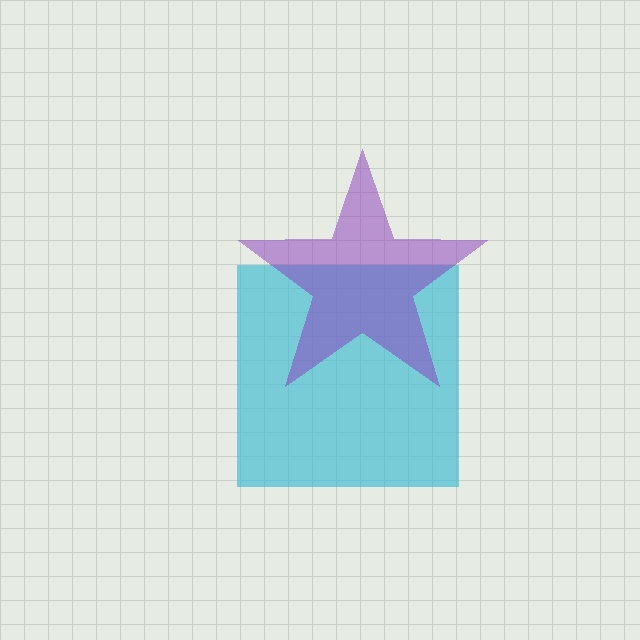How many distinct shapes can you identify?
There are 2 distinct shapes: a cyan square, a purple star.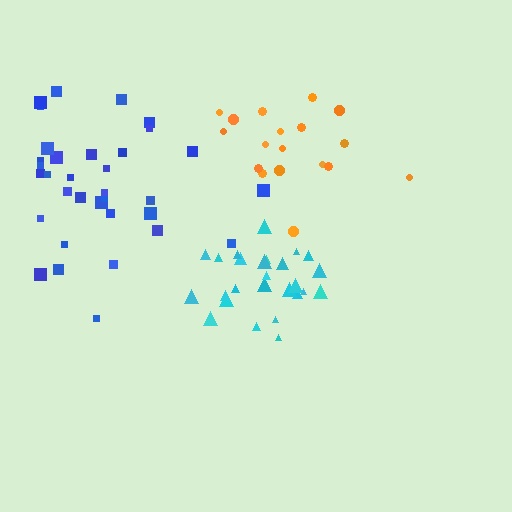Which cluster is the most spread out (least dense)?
Blue.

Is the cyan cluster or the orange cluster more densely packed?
Cyan.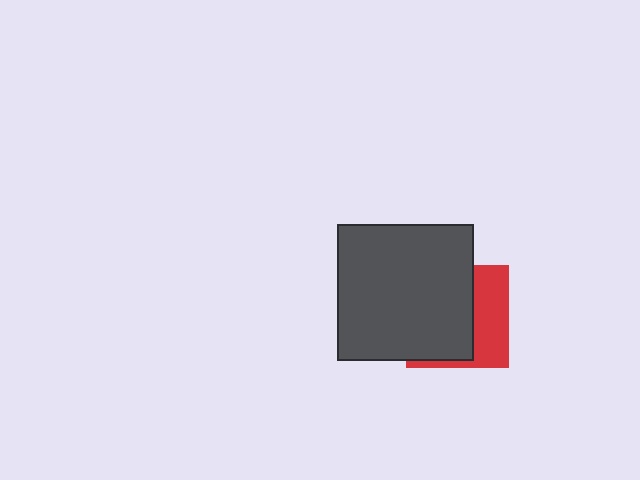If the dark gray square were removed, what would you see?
You would see the complete red square.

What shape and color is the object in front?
The object in front is a dark gray square.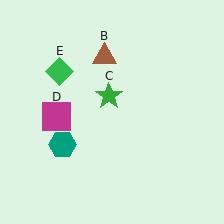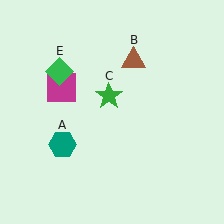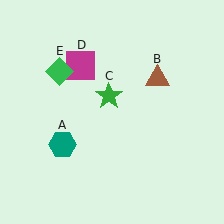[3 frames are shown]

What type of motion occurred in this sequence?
The brown triangle (object B), magenta square (object D) rotated clockwise around the center of the scene.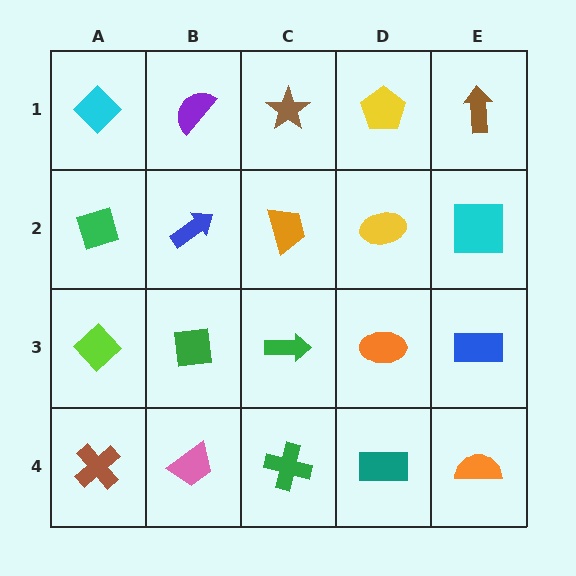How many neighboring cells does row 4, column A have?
2.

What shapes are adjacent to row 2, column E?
A brown arrow (row 1, column E), a blue rectangle (row 3, column E), a yellow ellipse (row 2, column D).